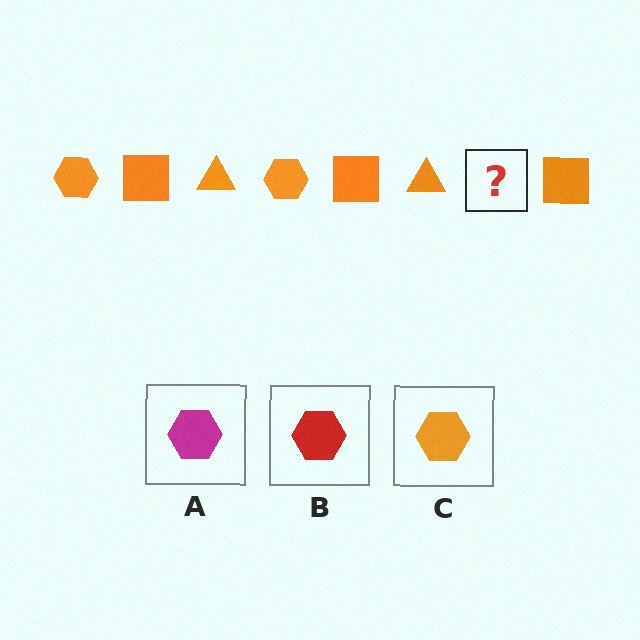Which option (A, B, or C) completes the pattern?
C.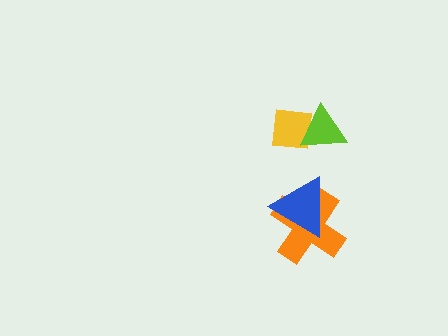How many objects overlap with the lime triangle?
1 object overlaps with the lime triangle.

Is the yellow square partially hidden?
Yes, it is partially covered by another shape.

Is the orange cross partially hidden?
Yes, it is partially covered by another shape.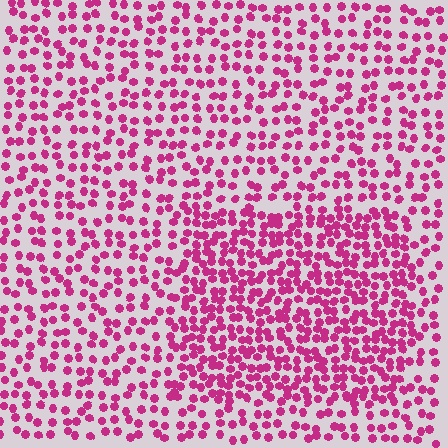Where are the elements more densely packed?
The elements are more densely packed inside the rectangle boundary.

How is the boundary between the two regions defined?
The boundary is defined by a change in element density (approximately 1.8x ratio). All elements are the same color, size, and shape.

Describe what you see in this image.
The image contains small magenta elements arranged at two different densities. A rectangle-shaped region is visible where the elements are more densely packed than the surrounding area.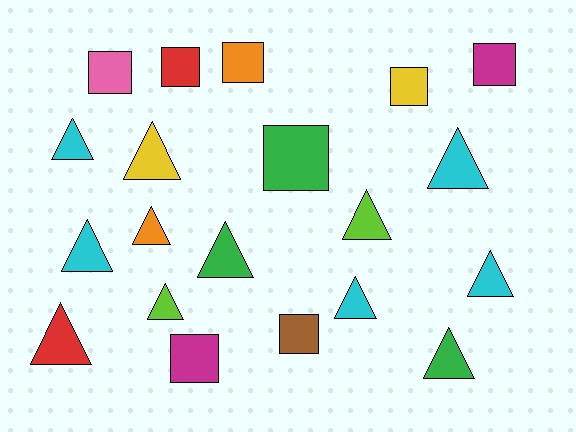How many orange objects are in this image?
There are 2 orange objects.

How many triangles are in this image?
There are 12 triangles.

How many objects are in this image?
There are 20 objects.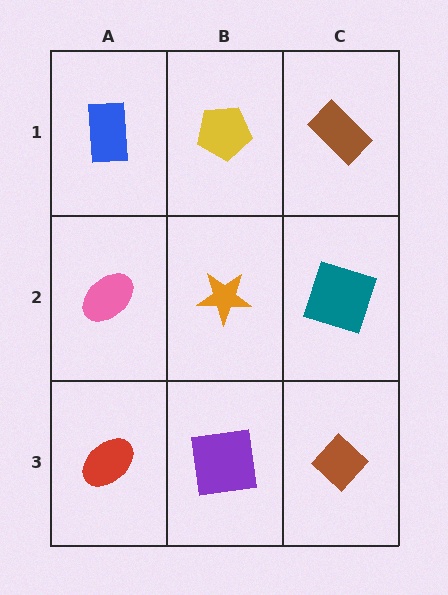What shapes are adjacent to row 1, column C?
A teal square (row 2, column C), a yellow pentagon (row 1, column B).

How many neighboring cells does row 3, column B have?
3.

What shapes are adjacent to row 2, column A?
A blue rectangle (row 1, column A), a red ellipse (row 3, column A), an orange star (row 2, column B).